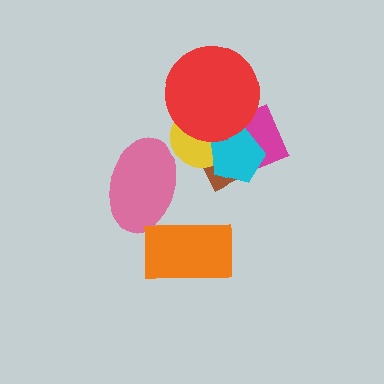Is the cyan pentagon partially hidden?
Yes, it is partially covered by another shape.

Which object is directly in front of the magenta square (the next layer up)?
The yellow circle is directly in front of the magenta square.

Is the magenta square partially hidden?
Yes, it is partially covered by another shape.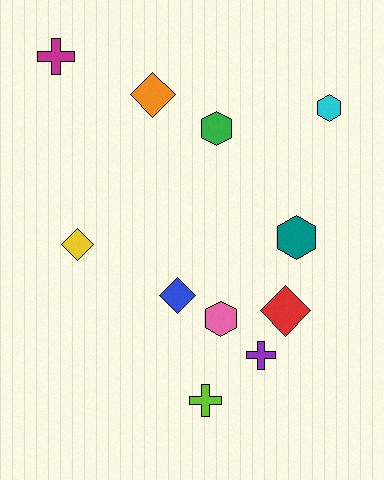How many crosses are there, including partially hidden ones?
There are 3 crosses.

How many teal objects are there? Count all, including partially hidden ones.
There is 1 teal object.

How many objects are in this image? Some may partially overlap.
There are 11 objects.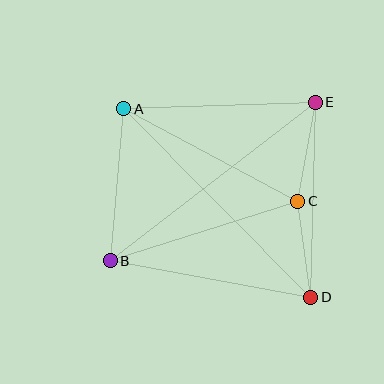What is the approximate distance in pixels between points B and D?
The distance between B and D is approximately 204 pixels.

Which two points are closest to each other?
Points C and D are closest to each other.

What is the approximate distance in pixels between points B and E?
The distance between B and E is approximately 259 pixels.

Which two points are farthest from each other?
Points A and D are farthest from each other.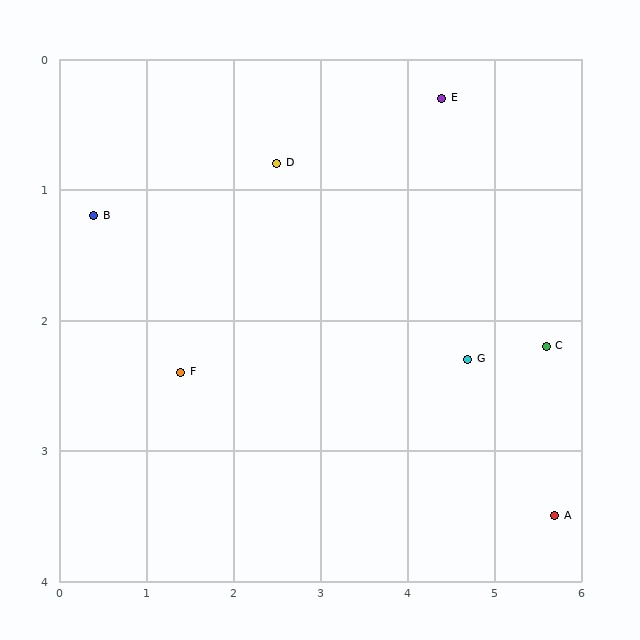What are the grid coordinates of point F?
Point F is at approximately (1.4, 2.4).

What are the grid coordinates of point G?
Point G is at approximately (4.7, 2.3).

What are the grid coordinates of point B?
Point B is at approximately (0.4, 1.2).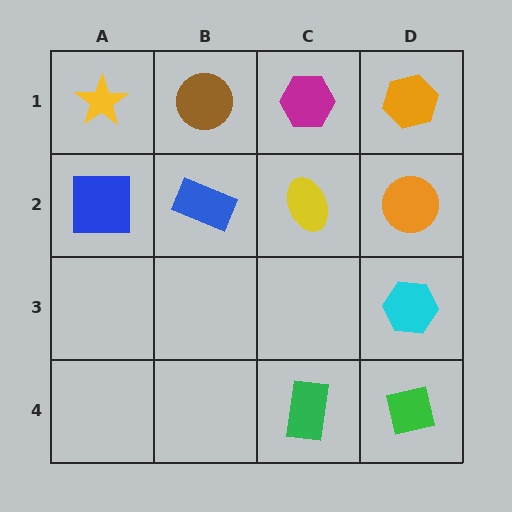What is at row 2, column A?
A blue square.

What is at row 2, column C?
A yellow ellipse.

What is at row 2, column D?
An orange circle.